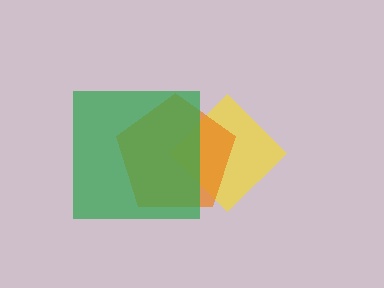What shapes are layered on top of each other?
The layered shapes are: a yellow diamond, an orange pentagon, a green square.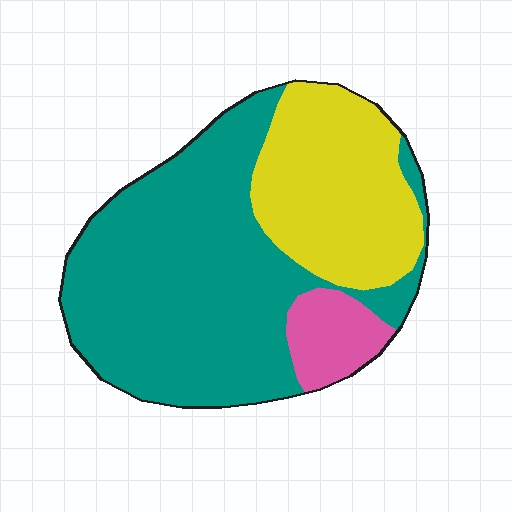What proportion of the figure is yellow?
Yellow covers 30% of the figure.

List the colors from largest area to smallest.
From largest to smallest: teal, yellow, pink.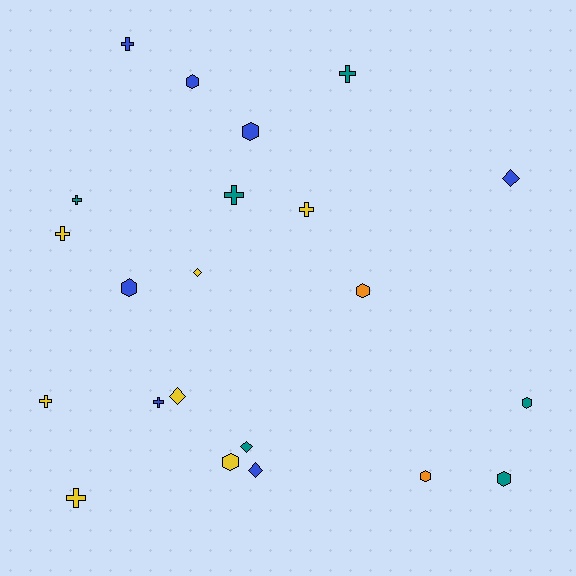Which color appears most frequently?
Yellow, with 7 objects.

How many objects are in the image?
There are 22 objects.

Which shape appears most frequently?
Cross, with 9 objects.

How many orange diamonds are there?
There are no orange diamonds.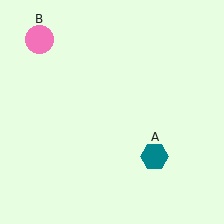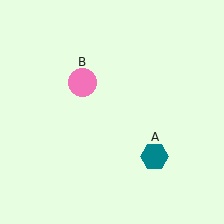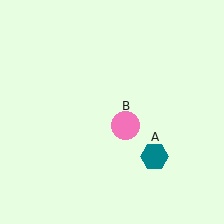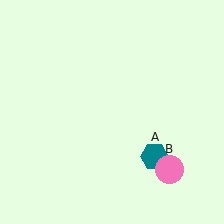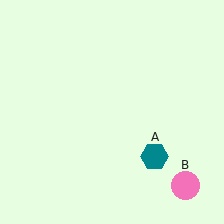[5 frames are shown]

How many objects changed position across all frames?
1 object changed position: pink circle (object B).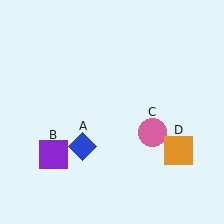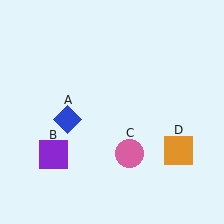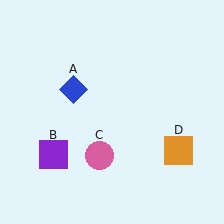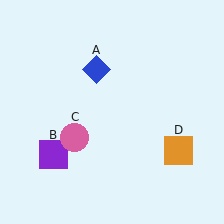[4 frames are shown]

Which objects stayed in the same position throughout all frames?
Purple square (object B) and orange square (object D) remained stationary.